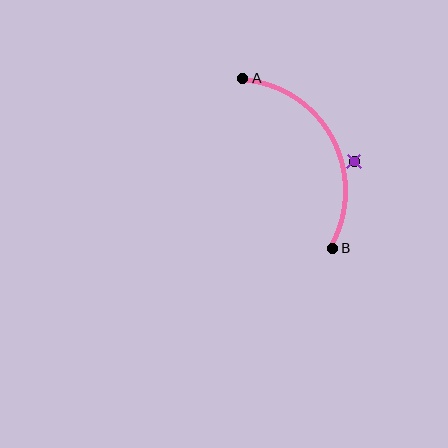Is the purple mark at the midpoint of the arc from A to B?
No — the purple mark does not lie on the arc at all. It sits slightly outside the curve.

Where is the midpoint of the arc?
The arc midpoint is the point on the curve farthest from the straight line joining A and B. It sits to the right of that line.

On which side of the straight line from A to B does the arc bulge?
The arc bulges to the right of the straight line connecting A and B.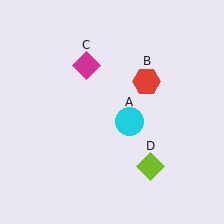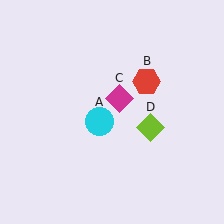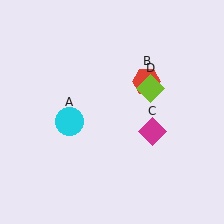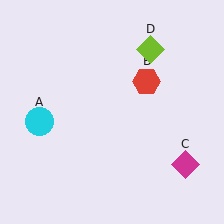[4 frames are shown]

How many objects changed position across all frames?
3 objects changed position: cyan circle (object A), magenta diamond (object C), lime diamond (object D).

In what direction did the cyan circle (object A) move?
The cyan circle (object A) moved left.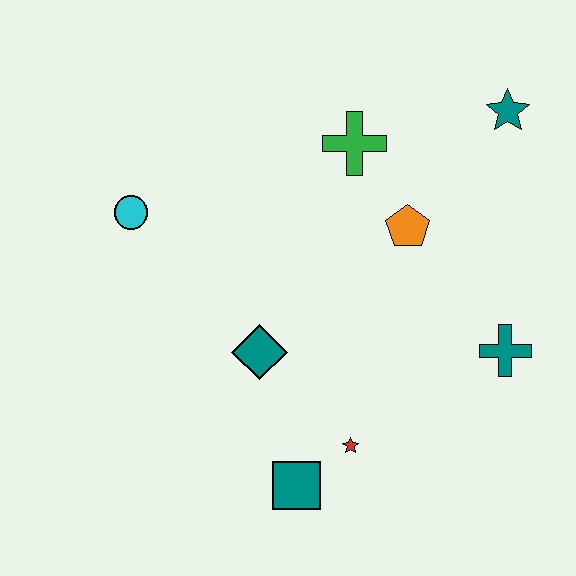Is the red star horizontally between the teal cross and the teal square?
Yes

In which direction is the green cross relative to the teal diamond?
The green cross is above the teal diamond.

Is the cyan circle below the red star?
No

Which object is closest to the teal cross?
The orange pentagon is closest to the teal cross.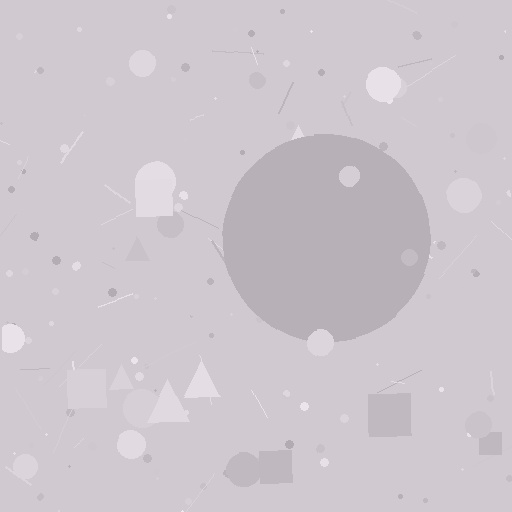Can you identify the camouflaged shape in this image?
The camouflaged shape is a circle.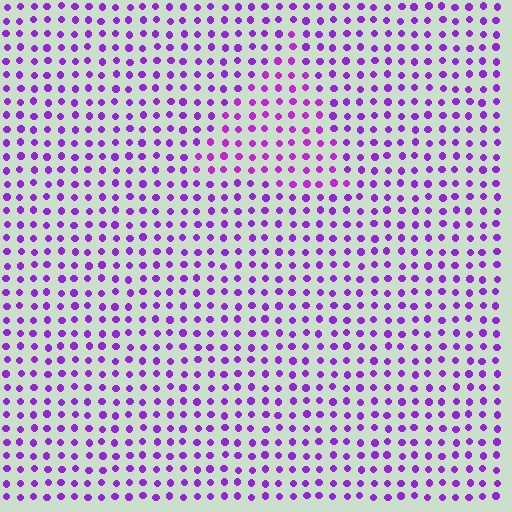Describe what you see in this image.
The image is filled with small purple elements in a uniform arrangement. A triangle-shaped region is visible where the elements are tinted to a slightly different hue, forming a subtle color boundary.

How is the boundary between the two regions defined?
The boundary is defined purely by a slight shift in hue (about 16 degrees). Spacing, size, and orientation are identical on both sides.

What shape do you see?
I see a triangle.